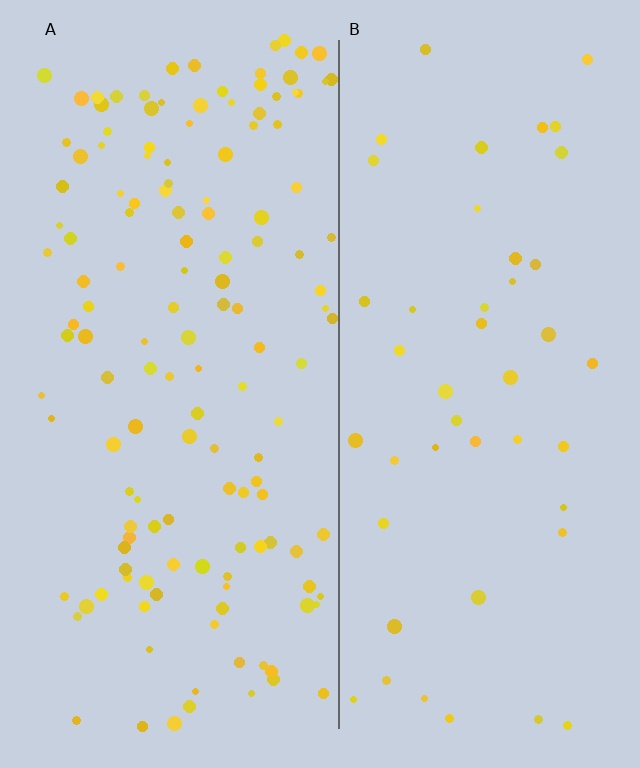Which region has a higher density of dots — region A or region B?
A (the left).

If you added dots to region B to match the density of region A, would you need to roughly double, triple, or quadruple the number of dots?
Approximately triple.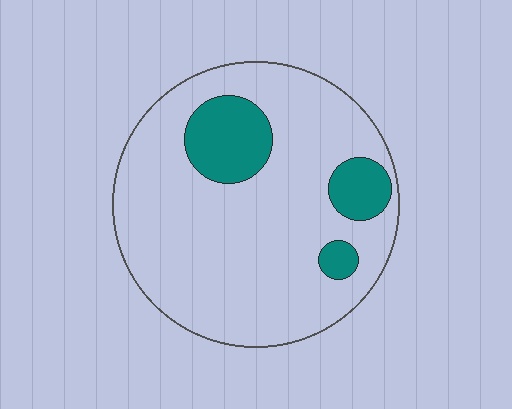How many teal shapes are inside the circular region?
3.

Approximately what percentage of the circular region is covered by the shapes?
Approximately 15%.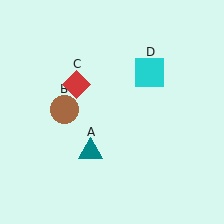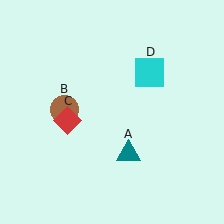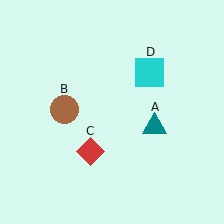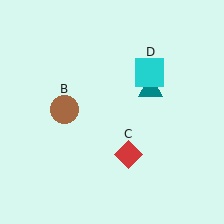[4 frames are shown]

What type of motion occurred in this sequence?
The teal triangle (object A), red diamond (object C) rotated counterclockwise around the center of the scene.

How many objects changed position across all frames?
2 objects changed position: teal triangle (object A), red diamond (object C).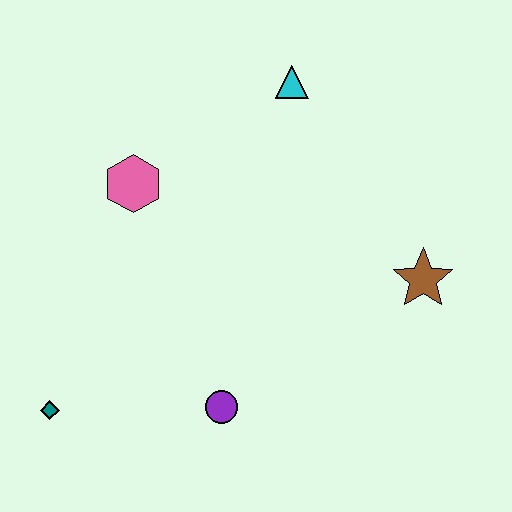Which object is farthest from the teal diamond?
The cyan triangle is farthest from the teal diamond.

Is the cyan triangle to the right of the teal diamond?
Yes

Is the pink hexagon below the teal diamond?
No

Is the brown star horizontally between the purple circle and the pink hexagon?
No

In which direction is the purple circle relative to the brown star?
The purple circle is to the left of the brown star.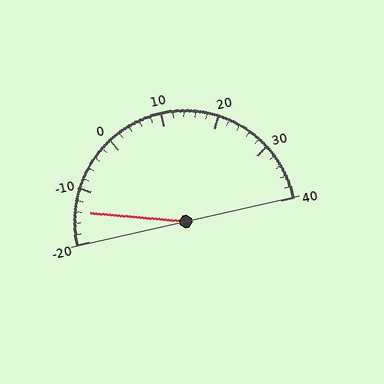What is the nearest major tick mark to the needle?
The nearest major tick mark is -10.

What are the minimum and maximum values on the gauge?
The gauge ranges from -20 to 40.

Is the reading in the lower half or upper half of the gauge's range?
The reading is in the lower half of the range (-20 to 40).